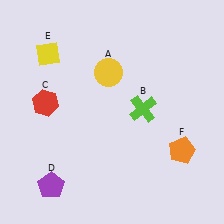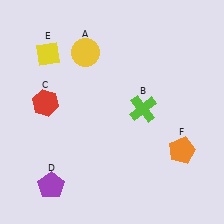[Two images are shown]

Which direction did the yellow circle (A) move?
The yellow circle (A) moved left.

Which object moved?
The yellow circle (A) moved left.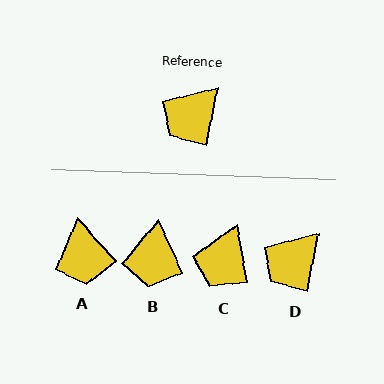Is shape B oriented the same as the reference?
No, it is off by about 36 degrees.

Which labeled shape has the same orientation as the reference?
D.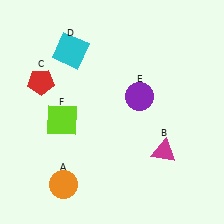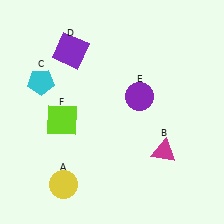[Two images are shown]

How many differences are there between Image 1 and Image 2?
There are 3 differences between the two images.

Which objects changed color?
A changed from orange to yellow. C changed from red to cyan. D changed from cyan to purple.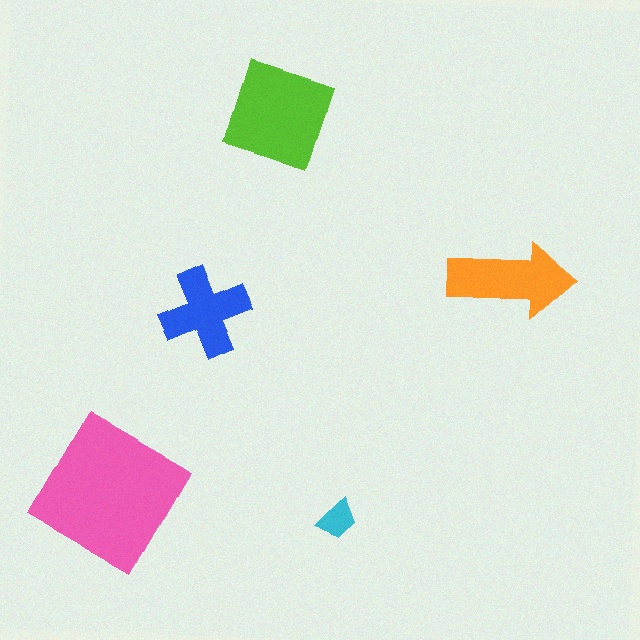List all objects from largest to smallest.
The pink diamond, the lime diamond, the orange arrow, the blue cross, the cyan trapezoid.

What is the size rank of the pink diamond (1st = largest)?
1st.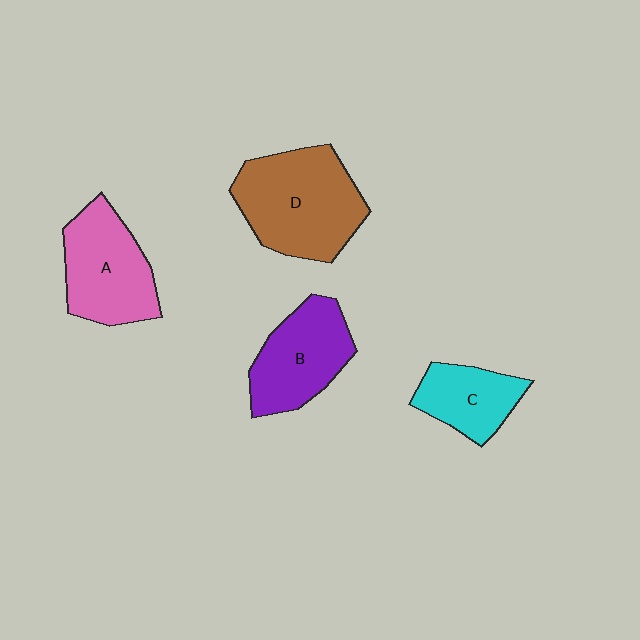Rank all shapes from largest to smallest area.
From largest to smallest: D (brown), A (pink), B (purple), C (cyan).